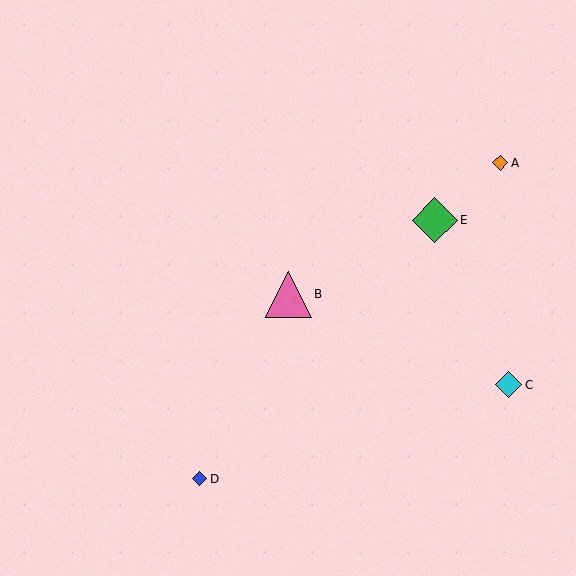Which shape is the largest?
The pink triangle (labeled B) is the largest.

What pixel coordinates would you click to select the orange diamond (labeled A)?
Click at (500, 163) to select the orange diamond A.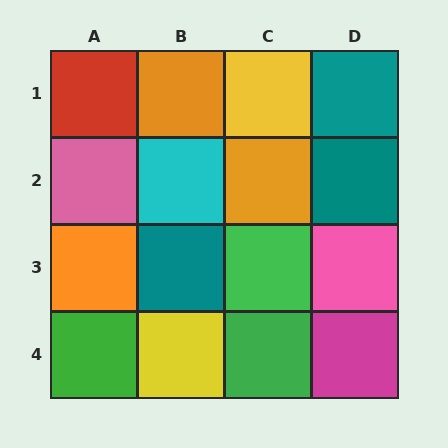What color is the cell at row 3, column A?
Orange.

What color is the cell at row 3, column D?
Pink.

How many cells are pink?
2 cells are pink.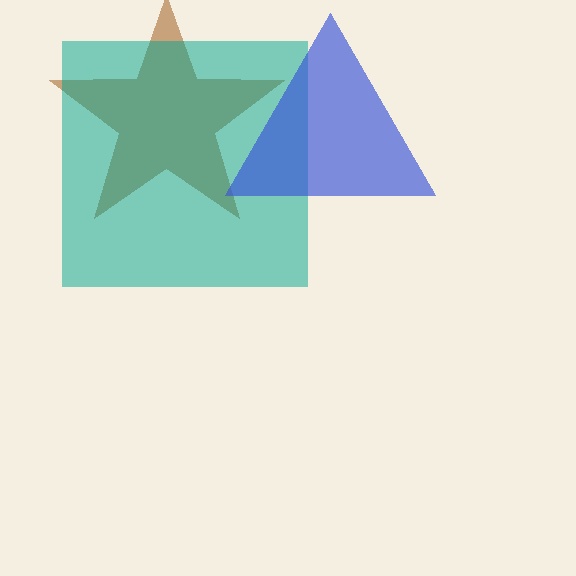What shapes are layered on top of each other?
The layered shapes are: a brown star, a teal square, a blue triangle.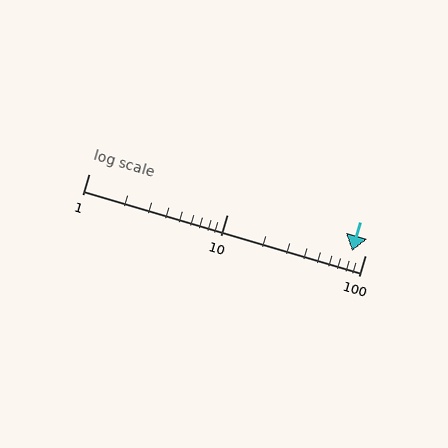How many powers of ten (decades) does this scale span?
The scale spans 2 decades, from 1 to 100.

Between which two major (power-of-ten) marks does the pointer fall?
The pointer is between 10 and 100.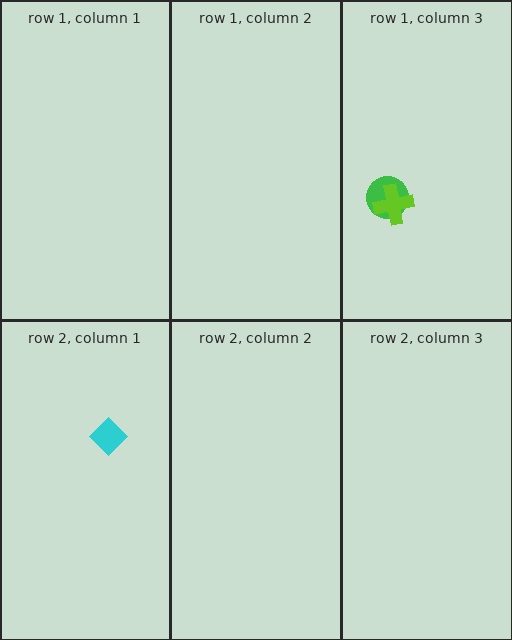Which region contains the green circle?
The row 1, column 3 region.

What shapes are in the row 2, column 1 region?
The cyan diamond.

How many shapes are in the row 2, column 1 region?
1.